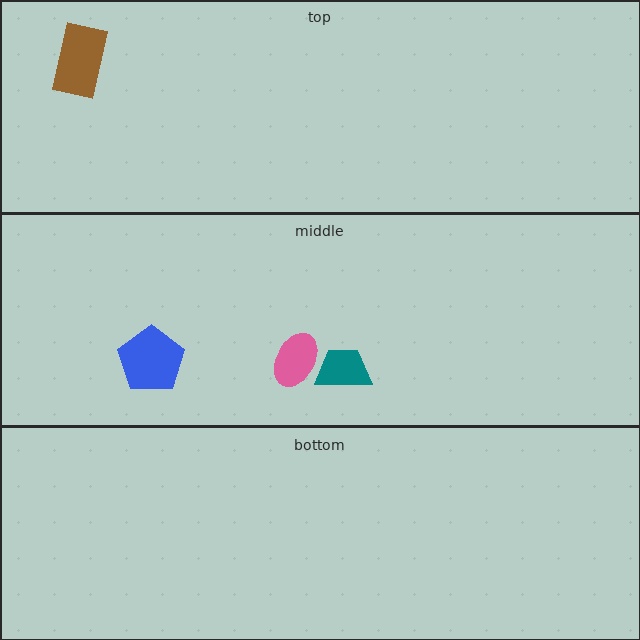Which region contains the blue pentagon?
The middle region.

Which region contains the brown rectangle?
The top region.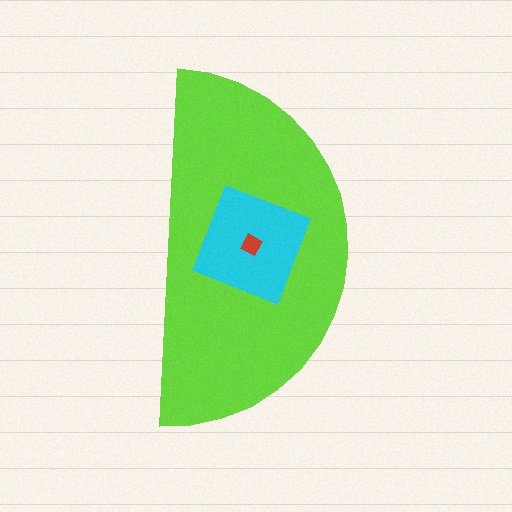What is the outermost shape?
The lime semicircle.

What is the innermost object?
The red diamond.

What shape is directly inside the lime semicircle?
The cyan square.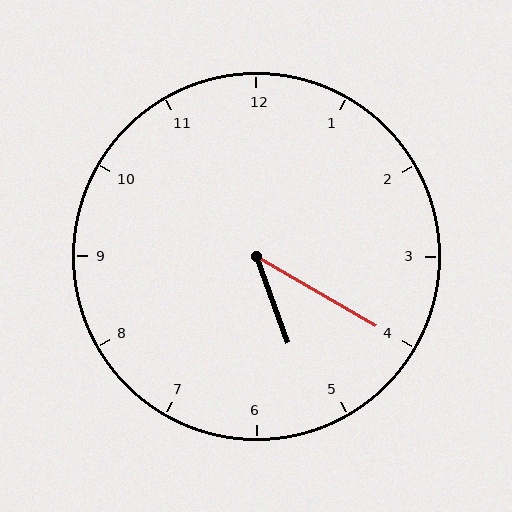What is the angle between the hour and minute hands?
Approximately 40 degrees.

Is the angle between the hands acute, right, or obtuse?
It is acute.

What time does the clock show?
5:20.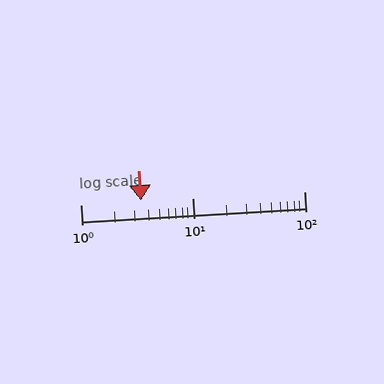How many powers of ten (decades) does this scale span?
The scale spans 2 decades, from 1 to 100.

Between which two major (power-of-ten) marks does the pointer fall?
The pointer is between 1 and 10.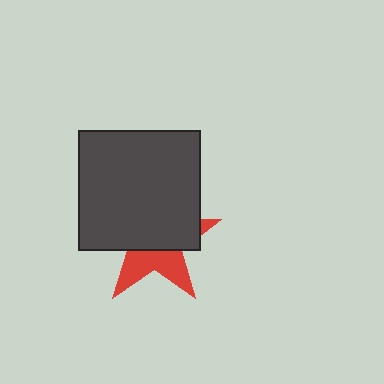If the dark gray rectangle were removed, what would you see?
You would see the complete red star.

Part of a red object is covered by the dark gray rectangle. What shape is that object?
It is a star.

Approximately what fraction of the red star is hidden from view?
Roughly 62% of the red star is hidden behind the dark gray rectangle.